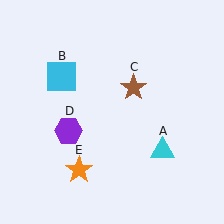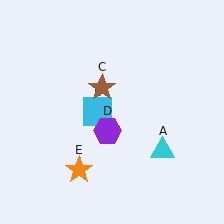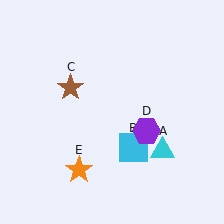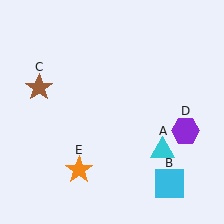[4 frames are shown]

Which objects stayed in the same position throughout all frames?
Cyan triangle (object A) and orange star (object E) remained stationary.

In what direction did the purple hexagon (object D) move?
The purple hexagon (object D) moved right.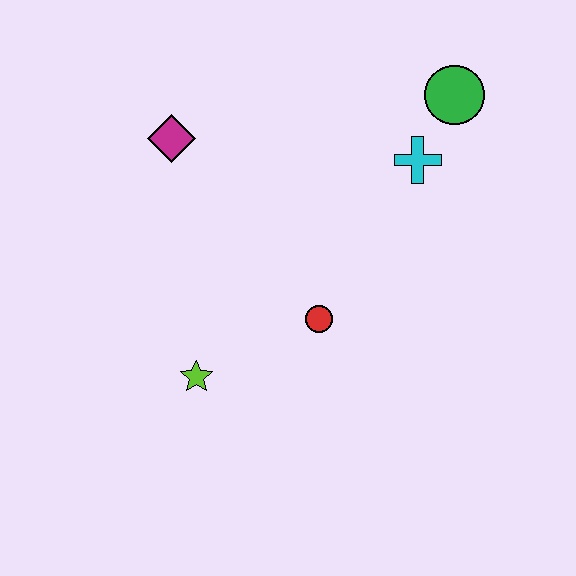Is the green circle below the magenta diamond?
No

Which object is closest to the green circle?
The cyan cross is closest to the green circle.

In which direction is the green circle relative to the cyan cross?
The green circle is above the cyan cross.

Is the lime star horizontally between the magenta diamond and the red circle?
Yes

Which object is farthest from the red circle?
The green circle is farthest from the red circle.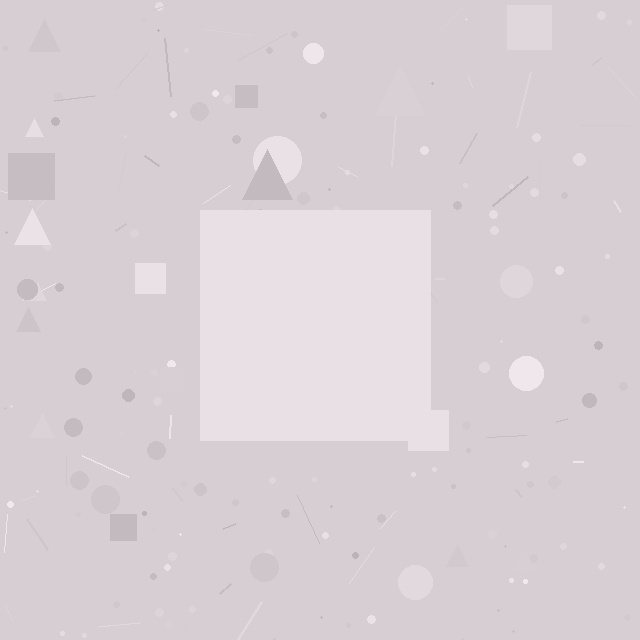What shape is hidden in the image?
A square is hidden in the image.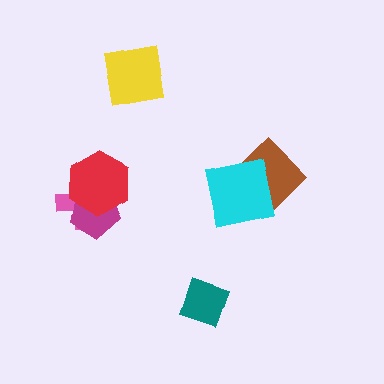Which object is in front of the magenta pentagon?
The red hexagon is in front of the magenta pentagon.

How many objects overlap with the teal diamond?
0 objects overlap with the teal diamond.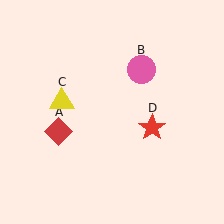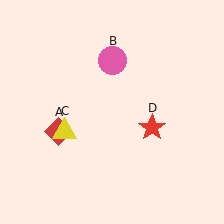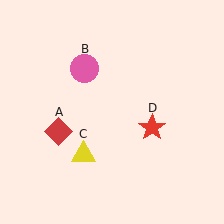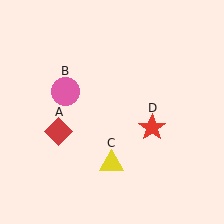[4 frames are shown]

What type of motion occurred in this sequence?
The pink circle (object B), yellow triangle (object C) rotated counterclockwise around the center of the scene.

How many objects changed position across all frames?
2 objects changed position: pink circle (object B), yellow triangle (object C).